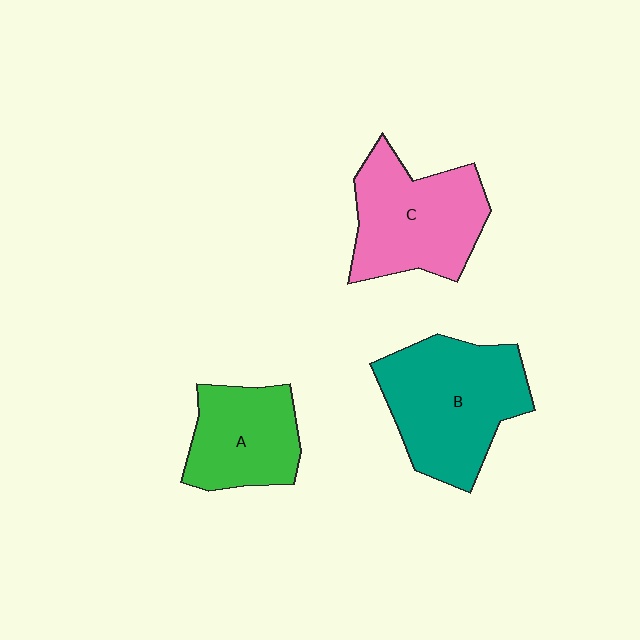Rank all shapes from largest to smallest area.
From largest to smallest: B (teal), C (pink), A (green).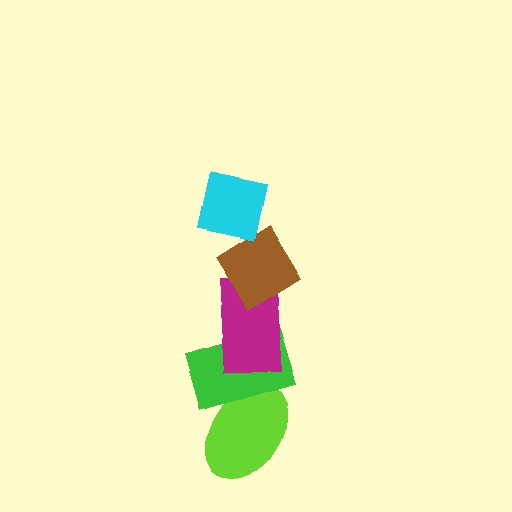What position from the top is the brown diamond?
The brown diamond is 2nd from the top.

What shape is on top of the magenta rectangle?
The brown diamond is on top of the magenta rectangle.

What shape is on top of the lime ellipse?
The green rectangle is on top of the lime ellipse.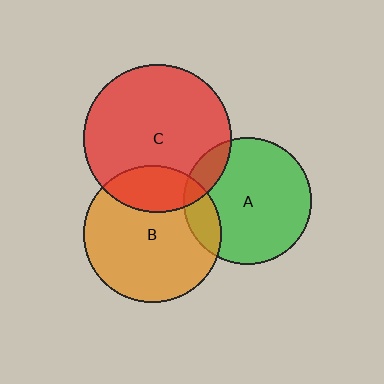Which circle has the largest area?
Circle C (red).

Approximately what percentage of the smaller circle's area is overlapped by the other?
Approximately 25%.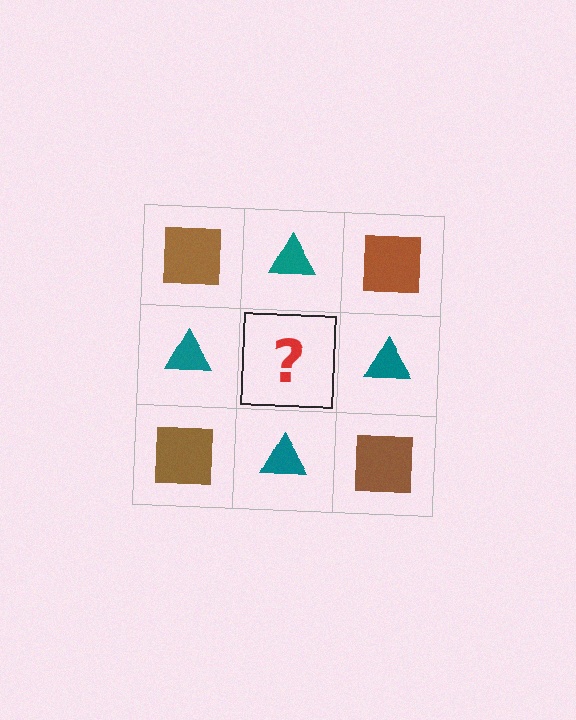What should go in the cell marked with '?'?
The missing cell should contain a brown square.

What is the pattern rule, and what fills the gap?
The rule is that it alternates brown square and teal triangle in a checkerboard pattern. The gap should be filled with a brown square.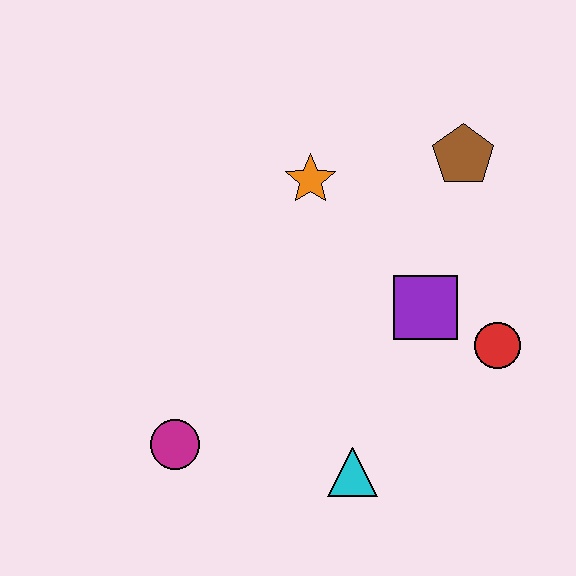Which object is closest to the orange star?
The brown pentagon is closest to the orange star.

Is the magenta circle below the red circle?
Yes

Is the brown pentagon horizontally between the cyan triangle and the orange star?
No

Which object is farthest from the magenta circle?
The brown pentagon is farthest from the magenta circle.